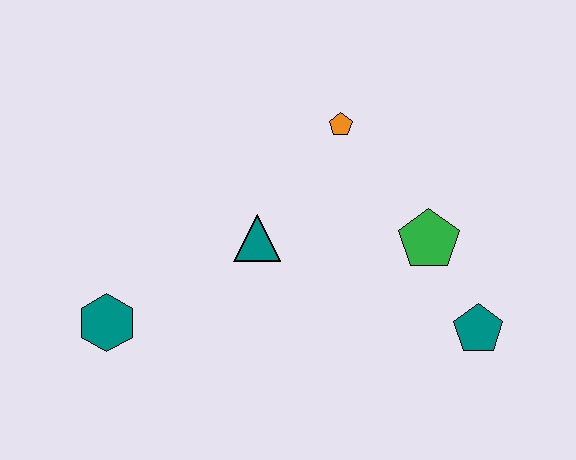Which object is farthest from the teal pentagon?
The teal hexagon is farthest from the teal pentagon.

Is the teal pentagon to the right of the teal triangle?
Yes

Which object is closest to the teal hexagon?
The teal triangle is closest to the teal hexagon.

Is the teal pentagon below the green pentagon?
Yes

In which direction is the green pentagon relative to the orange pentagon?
The green pentagon is below the orange pentagon.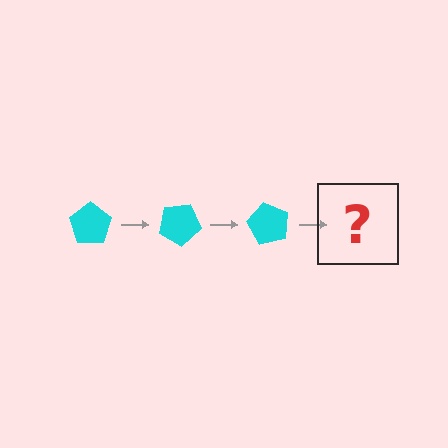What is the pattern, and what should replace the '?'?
The pattern is that the pentagon rotates 30 degrees each step. The '?' should be a cyan pentagon rotated 90 degrees.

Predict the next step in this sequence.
The next step is a cyan pentagon rotated 90 degrees.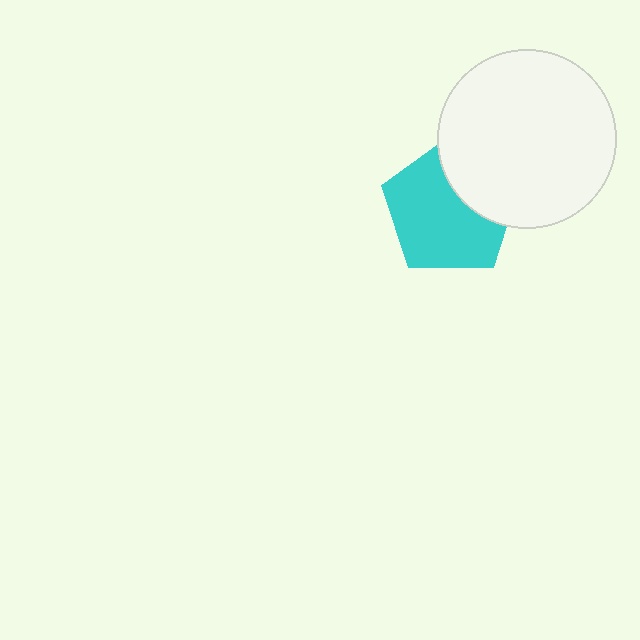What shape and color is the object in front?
The object in front is a white circle.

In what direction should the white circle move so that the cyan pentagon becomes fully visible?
The white circle should move toward the upper-right. That is the shortest direction to clear the overlap and leave the cyan pentagon fully visible.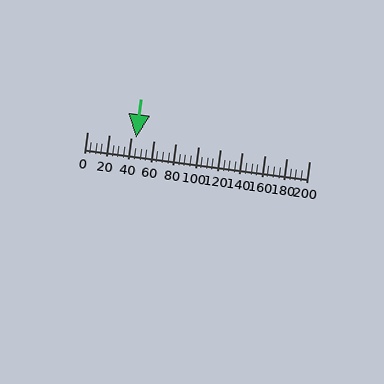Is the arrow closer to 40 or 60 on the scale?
The arrow is closer to 40.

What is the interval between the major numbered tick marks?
The major tick marks are spaced 20 units apart.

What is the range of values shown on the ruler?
The ruler shows values from 0 to 200.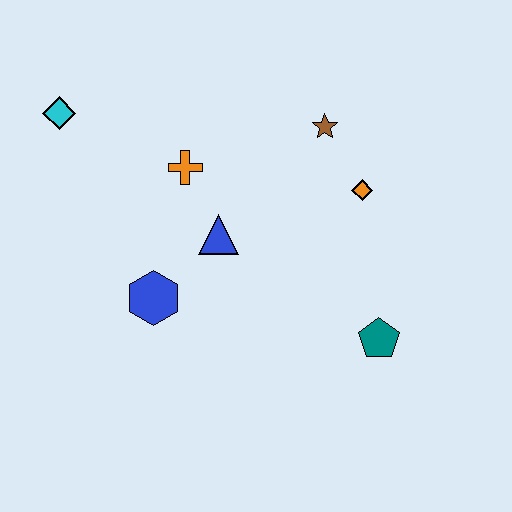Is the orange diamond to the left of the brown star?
No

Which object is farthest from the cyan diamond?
The teal pentagon is farthest from the cyan diamond.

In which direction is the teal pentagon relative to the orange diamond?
The teal pentagon is below the orange diamond.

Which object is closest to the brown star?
The orange diamond is closest to the brown star.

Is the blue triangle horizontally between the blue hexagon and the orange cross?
No